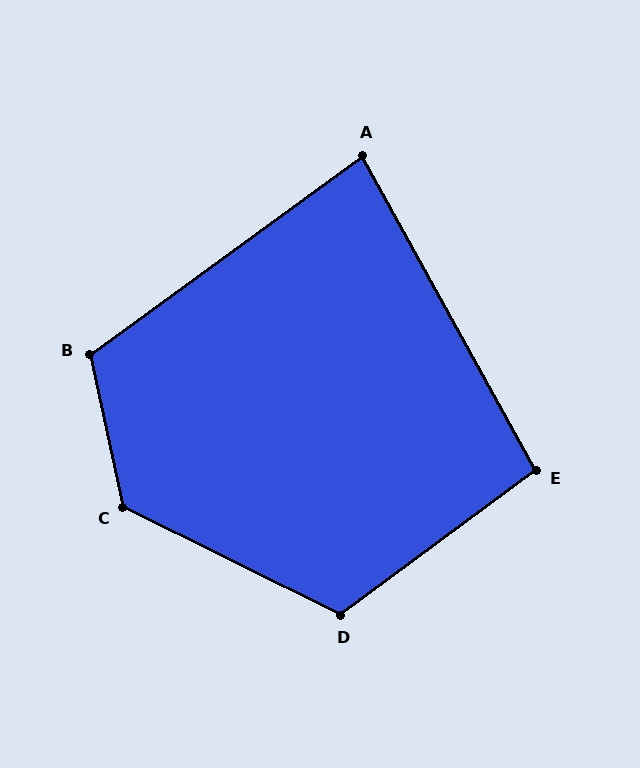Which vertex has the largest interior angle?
C, at approximately 129 degrees.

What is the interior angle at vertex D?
Approximately 117 degrees (obtuse).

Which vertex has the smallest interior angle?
A, at approximately 83 degrees.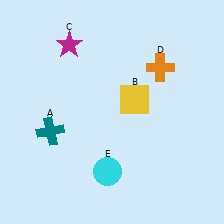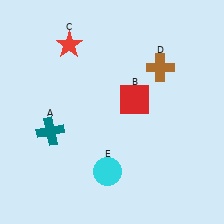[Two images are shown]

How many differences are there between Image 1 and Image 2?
There are 3 differences between the two images.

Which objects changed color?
B changed from yellow to red. C changed from magenta to red. D changed from orange to brown.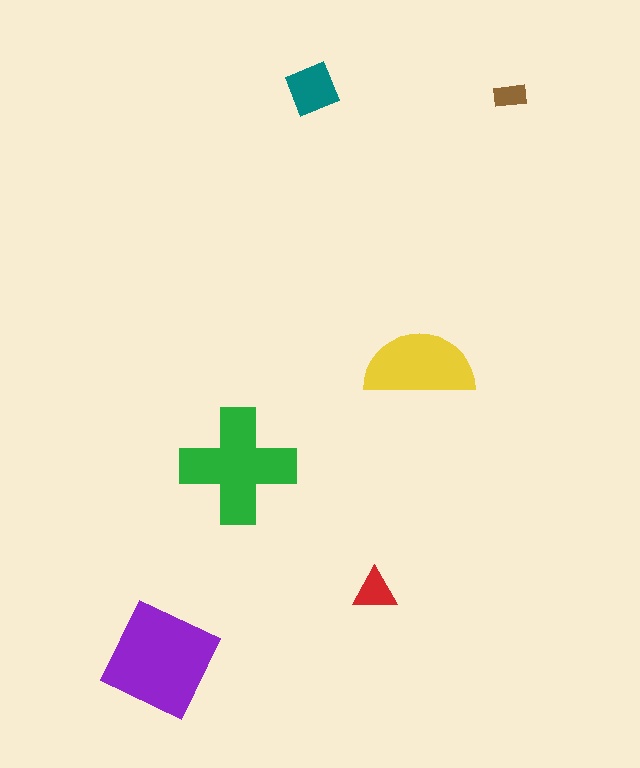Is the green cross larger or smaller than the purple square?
Smaller.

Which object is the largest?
The purple square.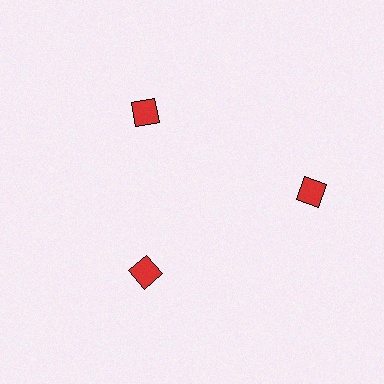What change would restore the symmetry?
The symmetry would be restored by moving it inward, back onto the ring so that all 3 diamonds sit at equal angles and equal distance from the center.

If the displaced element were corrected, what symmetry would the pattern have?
It would have 3-fold rotational symmetry — the pattern would map onto itself every 120 degrees.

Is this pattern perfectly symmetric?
No. The 3 red diamonds are arranged in a ring, but one element near the 3 o'clock position is pushed outward from the center, breaking the 3-fold rotational symmetry.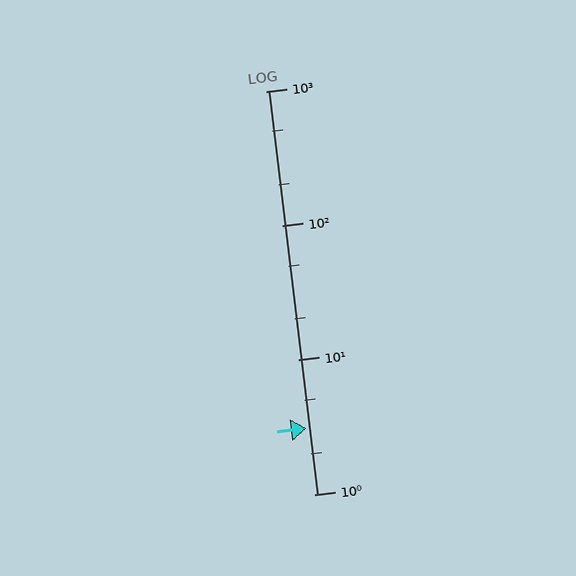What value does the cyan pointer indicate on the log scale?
The pointer indicates approximately 3.1.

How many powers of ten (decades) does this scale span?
The scale spans 3 decades, from 1 to 1000.